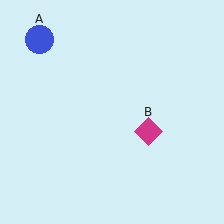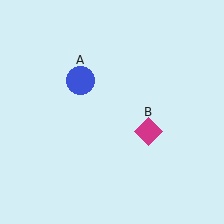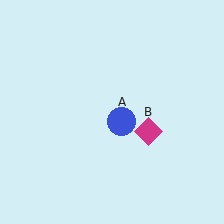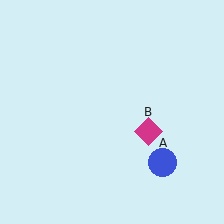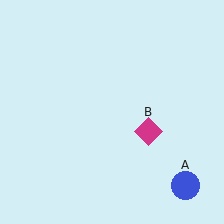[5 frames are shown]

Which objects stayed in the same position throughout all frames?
Magenta diamond (object B) remained stationary.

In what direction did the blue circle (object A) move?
The blue circle (object A) moved down and to the right.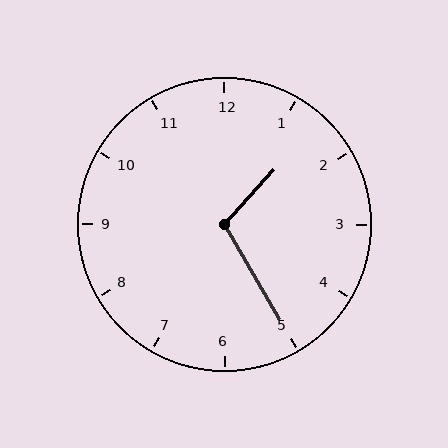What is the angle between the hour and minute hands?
Approximately 108 degrees.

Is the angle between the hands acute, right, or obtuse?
It is obtuse.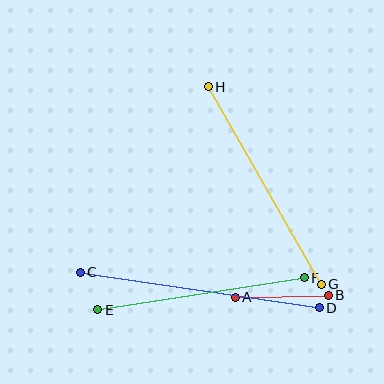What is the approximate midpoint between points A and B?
The midpoint is at approximately (282, 296) pixels.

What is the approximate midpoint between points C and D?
The midpoint is at approximately (200, 290) pixels.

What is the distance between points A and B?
The distance is approximately 93 pixels.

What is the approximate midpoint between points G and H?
The midpoint is at approximately (265, 185) pixels.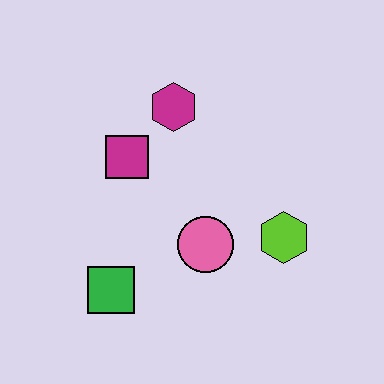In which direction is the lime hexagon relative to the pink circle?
The lime hexagon is to the right of the pink circle.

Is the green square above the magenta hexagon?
No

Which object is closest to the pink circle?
The lime hexagon is closest to the pink circle.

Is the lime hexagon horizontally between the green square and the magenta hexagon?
No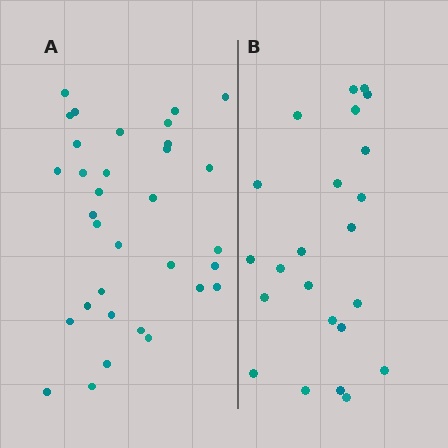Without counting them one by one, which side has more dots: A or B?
Region A (the left region) has more dots.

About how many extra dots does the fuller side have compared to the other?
Region A has roughly 10 or so more dots than region B.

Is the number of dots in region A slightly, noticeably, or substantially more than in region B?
Region A has noticeably more, but not dramatically so. The ratio is roughly 1.4 to 1.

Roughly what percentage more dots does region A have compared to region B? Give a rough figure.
About 45% more.